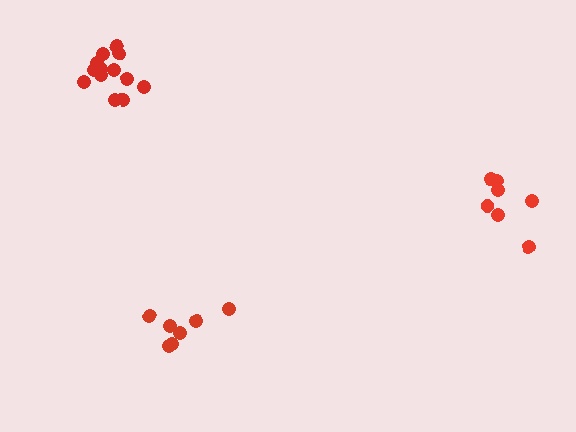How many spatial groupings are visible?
There are 3 spatial groupings.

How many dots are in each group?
Group 1: 13 dots, Group 2: 7 dots, Group 3: 7 dots (27 total).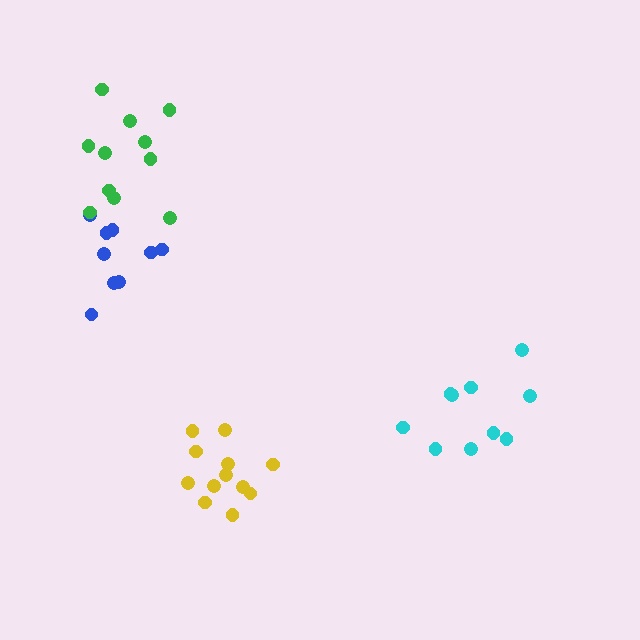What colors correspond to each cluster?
The clusters are colored: yellow, cyan, blue, green.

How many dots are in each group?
Group 1: 12 dots, Group 2: 10 dots, Group 3: 9 dots, Group 4: 11 dots (42 total).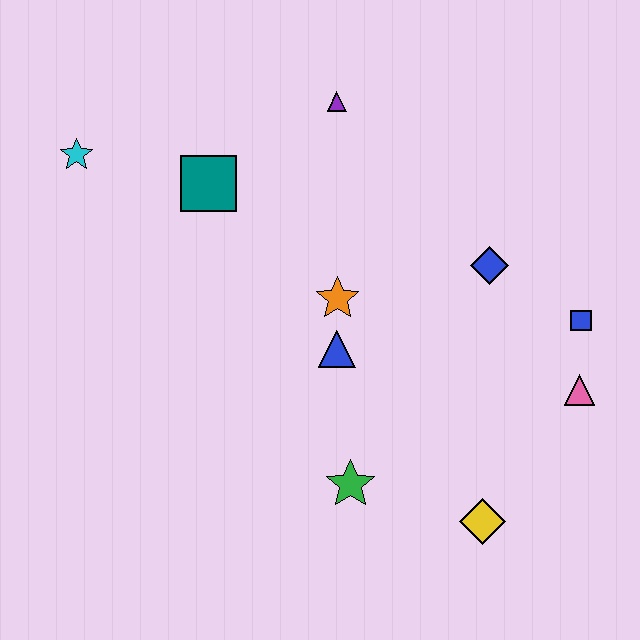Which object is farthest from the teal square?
The yellow diamond is farthest from the teal square.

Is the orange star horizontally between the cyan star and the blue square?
Yes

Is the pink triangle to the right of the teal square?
Yes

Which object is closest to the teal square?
The cyan star is closest to the teal square.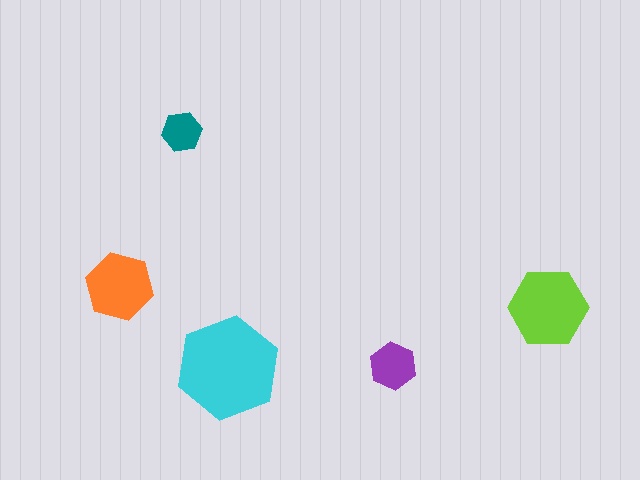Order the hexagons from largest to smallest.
the cyan one, the lime one, the orange one, the purple one, the teal one.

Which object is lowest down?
The cyan hexagon is bottommost.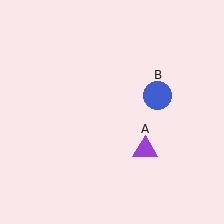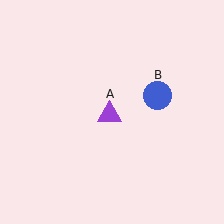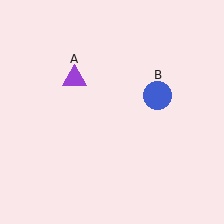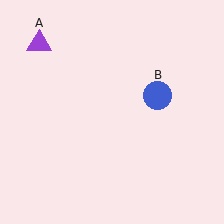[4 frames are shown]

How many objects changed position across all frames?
1 object changed position: purple triangle (object A).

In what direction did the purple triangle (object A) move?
The purple triangle (object A) moved up and to the left.